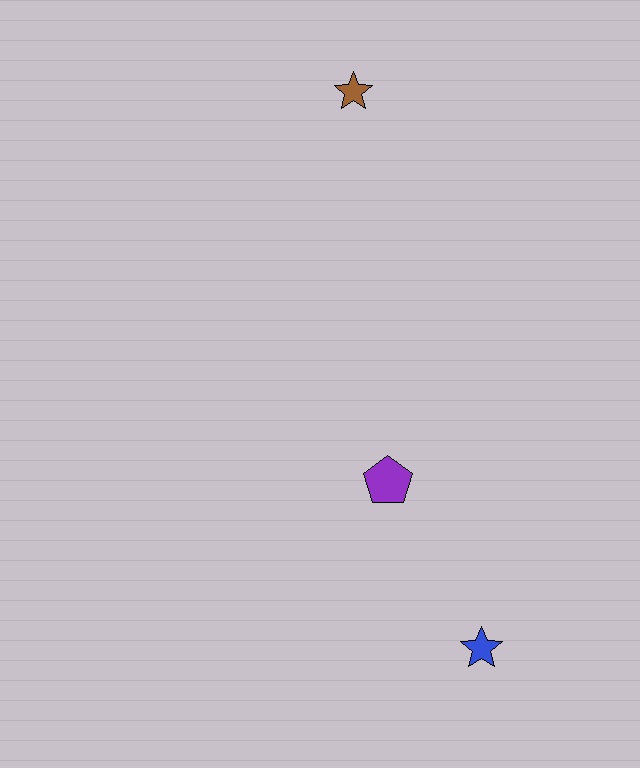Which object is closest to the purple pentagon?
The blue star is closest to the purple pentagon.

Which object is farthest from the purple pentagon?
The brown star is farthest from the purple pentagon.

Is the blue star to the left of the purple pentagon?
No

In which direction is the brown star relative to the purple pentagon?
The brown star is above the purple pentagon.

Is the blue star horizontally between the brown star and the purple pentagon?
No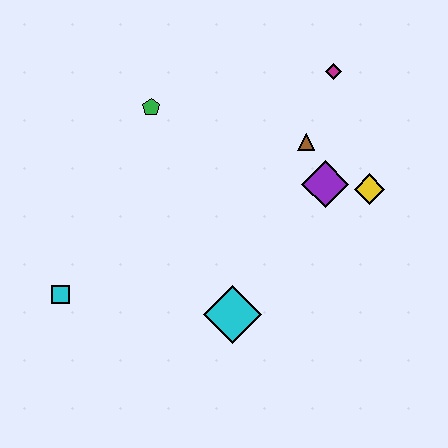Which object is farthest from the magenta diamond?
The cyan square is farthest from the magenta diamond.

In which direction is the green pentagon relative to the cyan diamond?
The green pentagon is above the cyan diamond.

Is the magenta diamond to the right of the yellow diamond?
No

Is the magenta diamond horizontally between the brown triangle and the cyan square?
No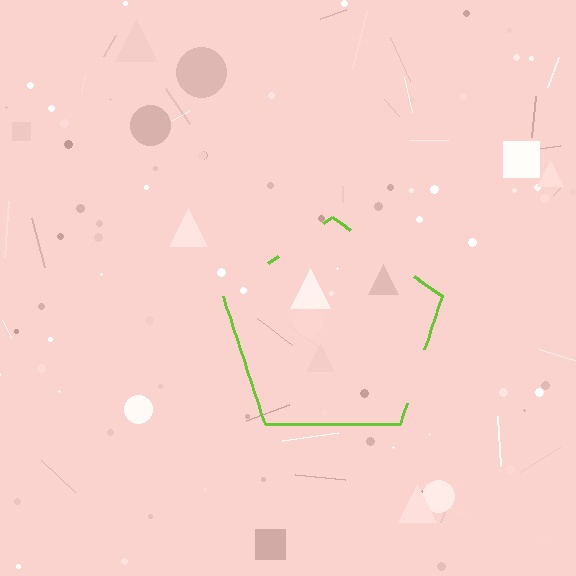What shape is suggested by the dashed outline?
The dashed outline suggests a pentagon.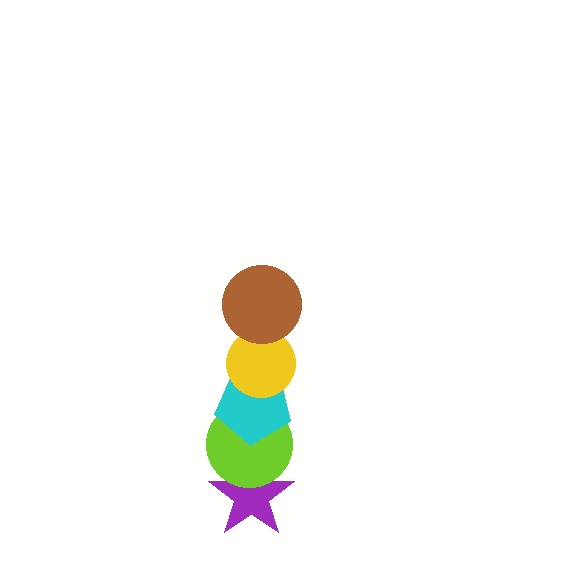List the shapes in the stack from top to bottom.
From top to bottom: the brown circle, the yellow circle, the cyan pentagon, the lime circle, the purple star.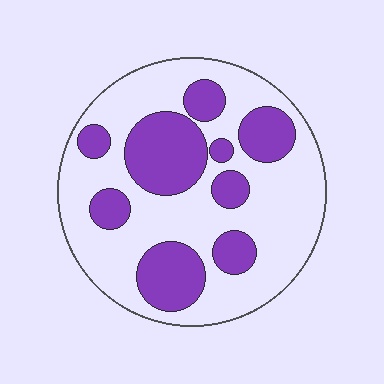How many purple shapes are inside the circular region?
9.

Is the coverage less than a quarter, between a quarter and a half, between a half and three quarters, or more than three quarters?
Between a quarter and a half.